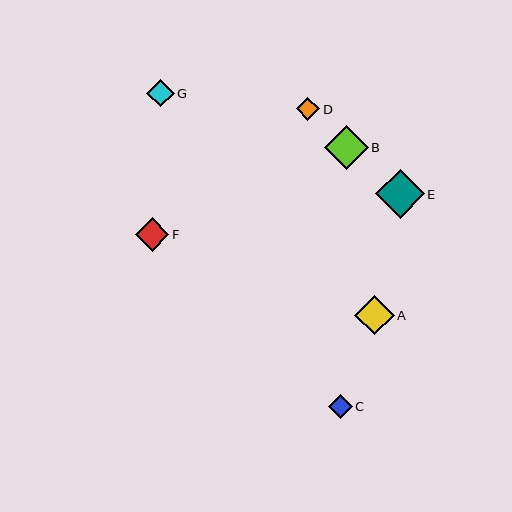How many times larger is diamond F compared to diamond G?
Diamond F is approximately 1.2 times the size of diamond G.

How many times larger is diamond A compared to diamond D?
Diamond A is approximately 1.7 times the size of diamond D.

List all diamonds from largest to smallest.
From largest to smallest: E, B, A, F, G, C, D.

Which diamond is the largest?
Diamond E is the largest with a size of approximately 48 pixels.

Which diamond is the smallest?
Diamond D is the smallest with a size of approximately 24 pixels.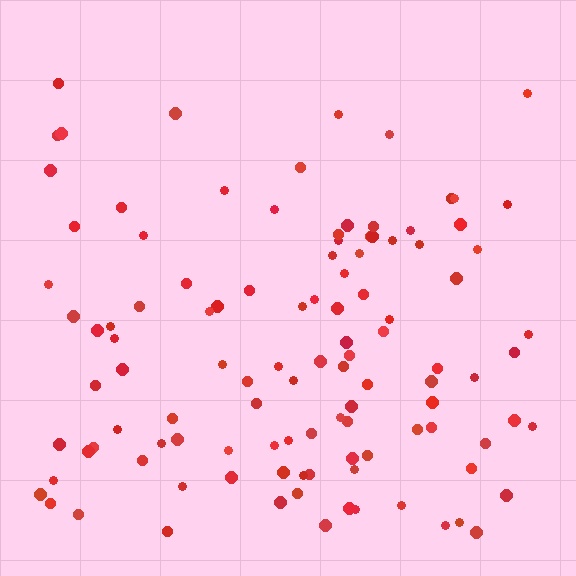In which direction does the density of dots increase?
From top to bottom, with the bottom side densest.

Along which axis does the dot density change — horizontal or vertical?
Vertical.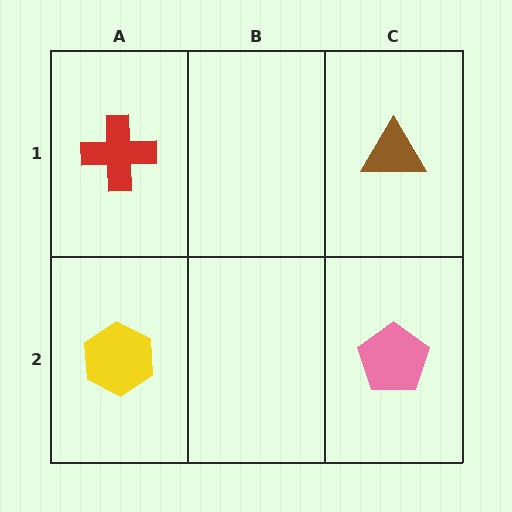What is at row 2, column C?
A pink pentagon.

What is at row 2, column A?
A yellow hexagon.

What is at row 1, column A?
A red cross.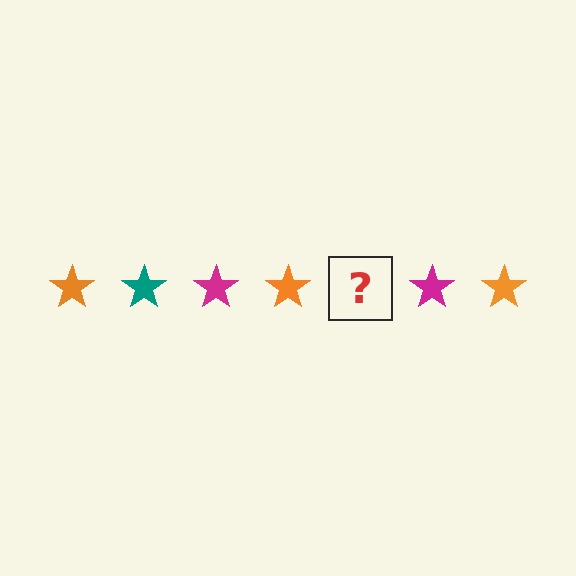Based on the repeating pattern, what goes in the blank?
The blank should be a teal star.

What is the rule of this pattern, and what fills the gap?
The rule is that the pattern cycles through orange, teal, magenta stars. The gap should be filled with a teal star.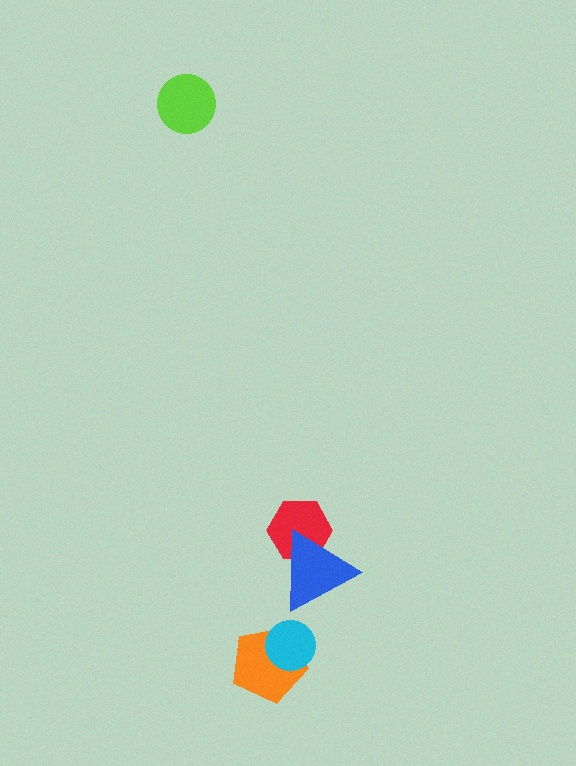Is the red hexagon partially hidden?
Yes, it is partially covered by another shape.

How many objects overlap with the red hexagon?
1 object overlaps with the red hexagon.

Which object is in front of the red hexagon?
The blue triangle is in front of the red hexagon.